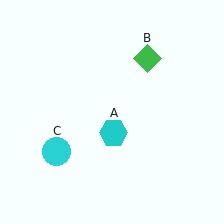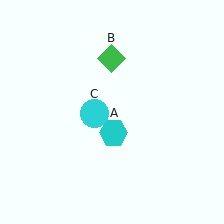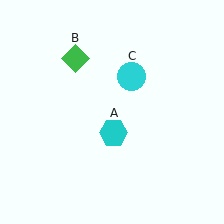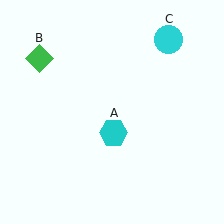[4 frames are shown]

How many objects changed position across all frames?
2 objects changed position: green diamond (object B), cyan circle (object C).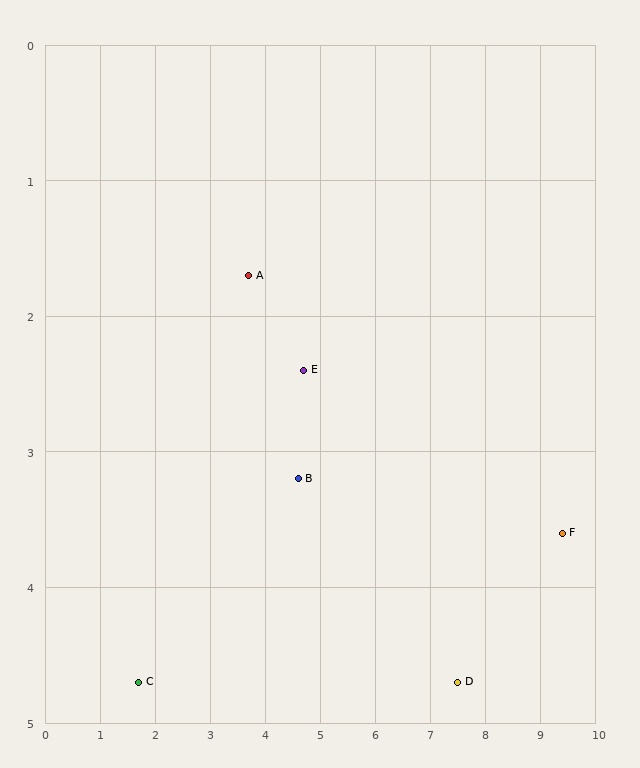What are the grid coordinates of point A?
Point A is at approximately (3.7, 1.7).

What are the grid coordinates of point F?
Point F is at approximately (9.4, 3.6).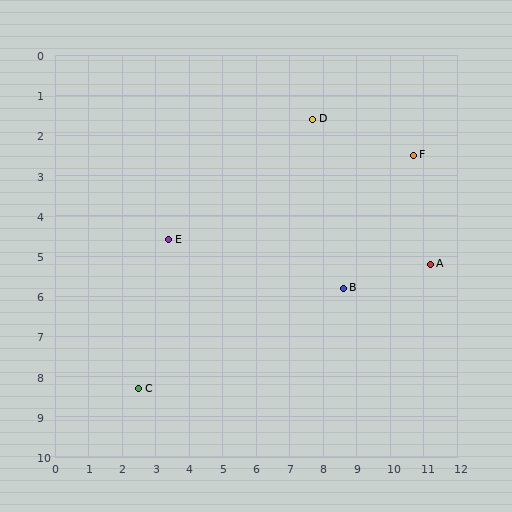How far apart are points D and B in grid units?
Points D and B are about 4.3 grid units apart.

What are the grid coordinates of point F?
Point F is at approximately (10.7, 2.5).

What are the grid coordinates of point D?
Point D is at approximately (7.7, 1.6).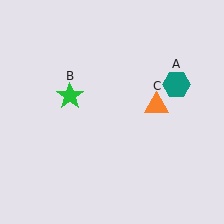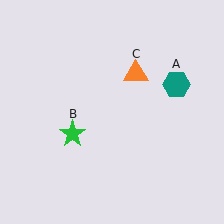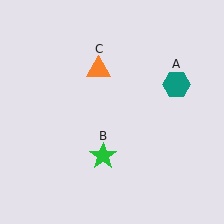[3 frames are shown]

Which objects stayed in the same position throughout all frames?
Teal hexagon (object A) remained stationary.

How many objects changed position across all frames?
2 objects changed position: green star (object B), orange triangle (object C).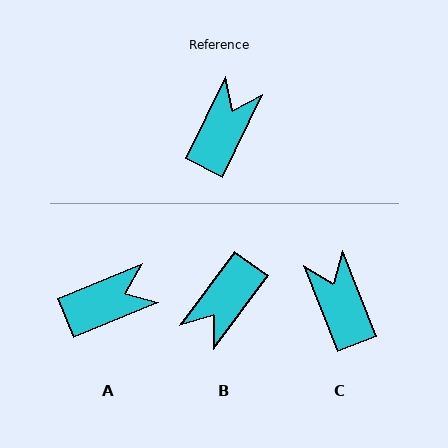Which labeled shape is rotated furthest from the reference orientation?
B, about 170 degrees away.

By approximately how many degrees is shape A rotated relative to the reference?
Approximately 41 degrees clockwise.